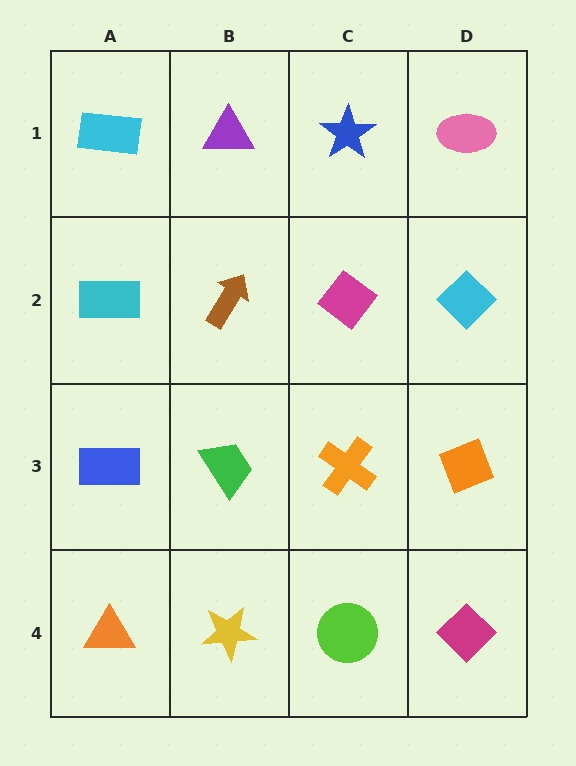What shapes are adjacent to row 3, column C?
A magenta diamond (row 2, column C), a lime circle (row 4, column C), a green trapezoid (row 3, column B), an orange diamond (row 3, column D).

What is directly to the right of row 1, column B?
A blue star.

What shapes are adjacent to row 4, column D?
An orange diamond (row 3, column D), a lime circle (row 4, column C).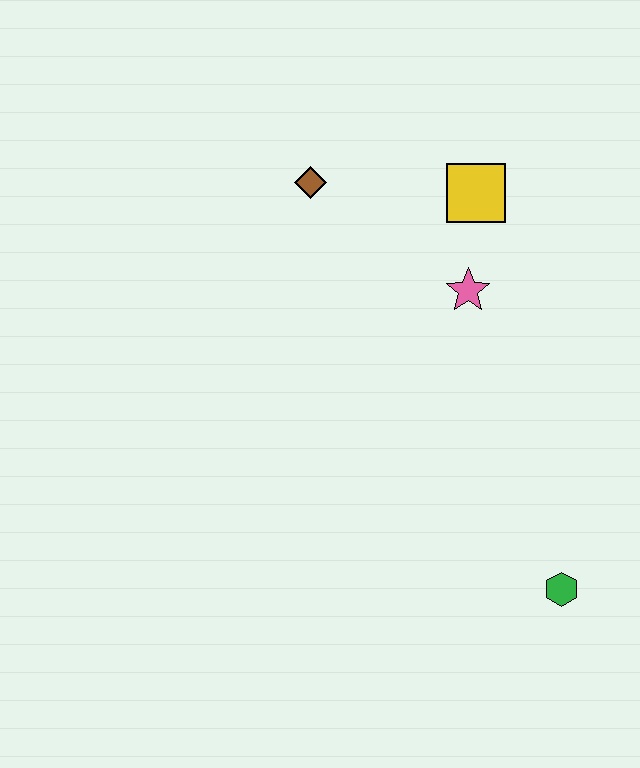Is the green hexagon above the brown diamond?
No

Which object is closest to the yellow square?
The pink star is closest to the yellow square.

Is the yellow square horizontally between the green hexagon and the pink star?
Yes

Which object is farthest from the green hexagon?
The brown diamond is farthest from the green hexagon.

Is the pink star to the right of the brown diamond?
Yes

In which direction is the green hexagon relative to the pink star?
The green hexagon is below the pink star.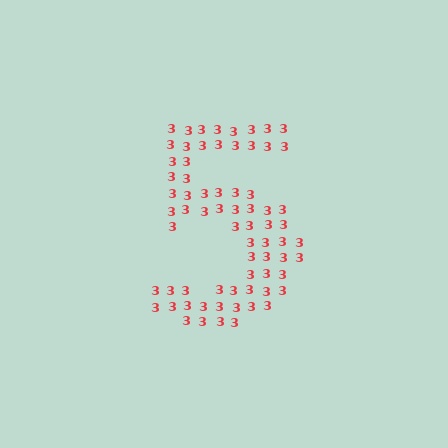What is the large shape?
The large shape is the digit 5.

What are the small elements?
The small elements are digit 3's.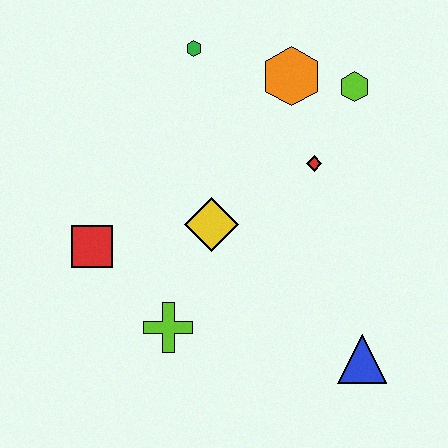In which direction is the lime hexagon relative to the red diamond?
The lime hexagon is above the red diamond.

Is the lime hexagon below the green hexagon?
Yes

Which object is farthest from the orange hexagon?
The blue triangle is farthest from the orange hexagon.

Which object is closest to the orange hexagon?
The lime hexagon is closest to the orange hexagon.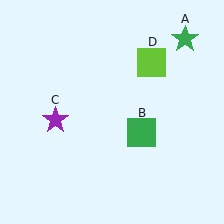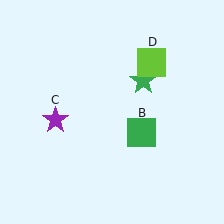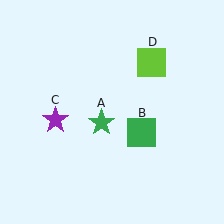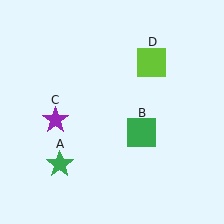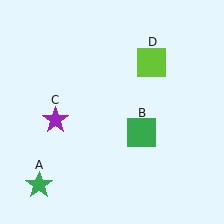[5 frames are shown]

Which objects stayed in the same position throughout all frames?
Green square (object B) and purple star (object C) and lime square (object D) remained stationary.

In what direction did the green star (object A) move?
The green star (object A) moved down and to the left.